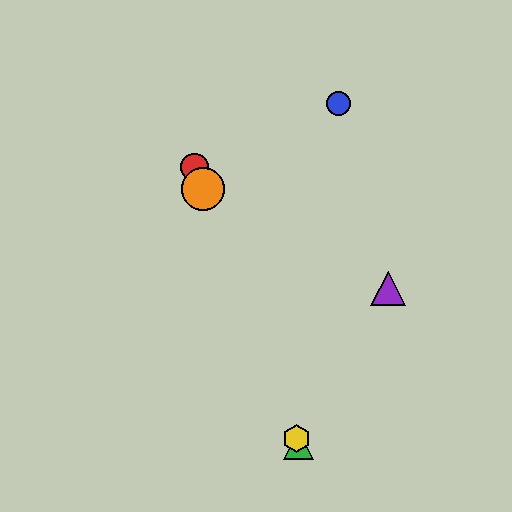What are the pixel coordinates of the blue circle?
The blue circle is at (339, 103).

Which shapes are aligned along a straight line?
The red circle, the green triangle, the yellow hexagon, the orange circle are aligned along a straight line.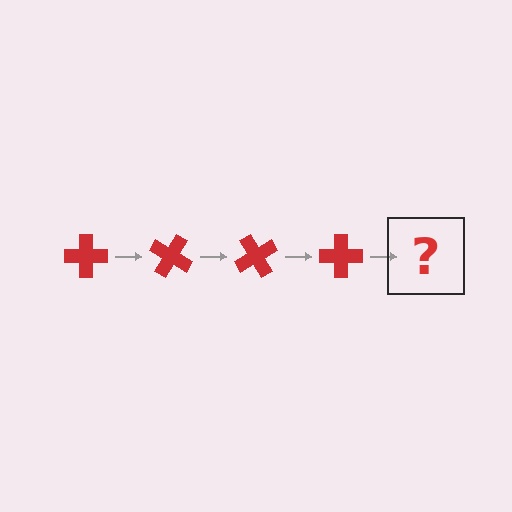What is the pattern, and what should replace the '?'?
The pattern is that the cross rotates 30 degrees each step. The '?' should be a red cross rotated 120 degrees.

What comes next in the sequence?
The next element should be a red cross rotated 120 degrees.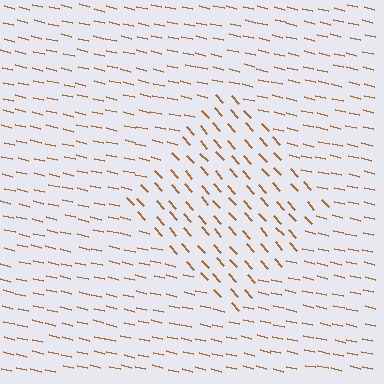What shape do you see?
I see a diamond.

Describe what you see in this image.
The image is filled with small brown line segments. A diamond region in the image has lines oriented differently from the surrounding lines, creating a visible texture boundary.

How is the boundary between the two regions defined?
The boundary is defined purely by a change in line orientation (approximately 35 degrees difference). All lines are the same color and thickness.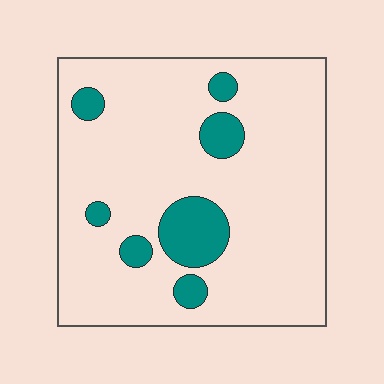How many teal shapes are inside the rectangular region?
7.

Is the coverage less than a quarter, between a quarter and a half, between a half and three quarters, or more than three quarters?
Less than a quarter.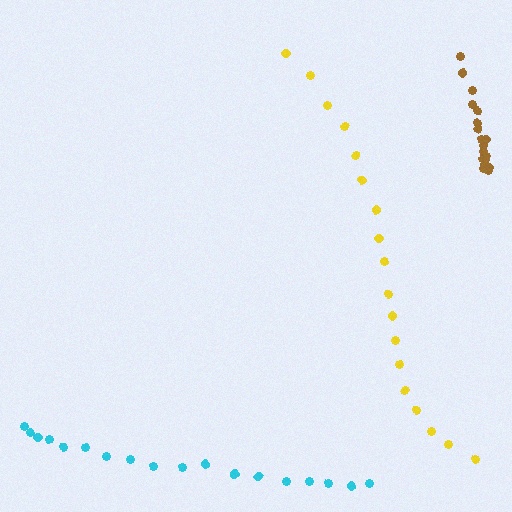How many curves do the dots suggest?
There are 3 distinct paths.